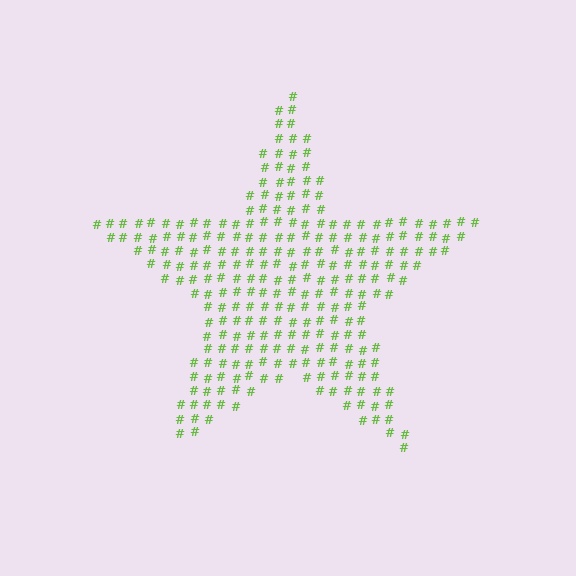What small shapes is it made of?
It is made of small hash symbols.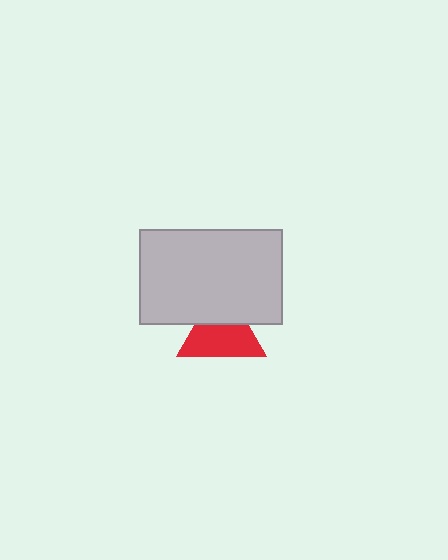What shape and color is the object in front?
The object in front is a light gray rectangle.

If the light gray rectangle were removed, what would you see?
You would see the complete red triangle.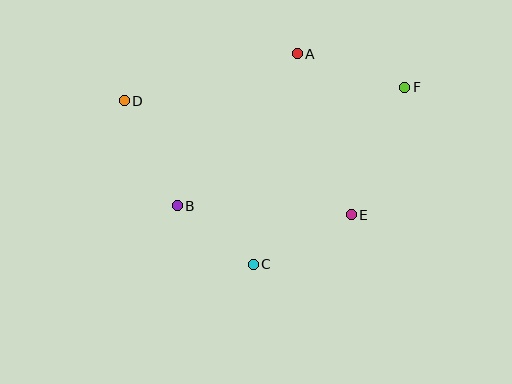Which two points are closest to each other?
Points B and C are closest to each other.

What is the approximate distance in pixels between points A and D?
The distance between A and D is approximately 179 pixels.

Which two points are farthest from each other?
Points D and F are farthest from each other.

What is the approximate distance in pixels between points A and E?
The distance between A and E is approximately 170 pixels.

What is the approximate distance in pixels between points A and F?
The distance between A and F is approximately 113 pixels.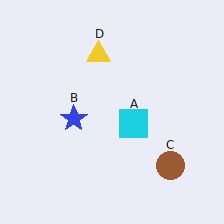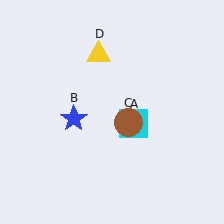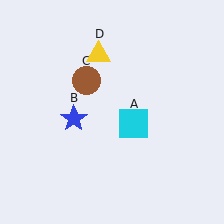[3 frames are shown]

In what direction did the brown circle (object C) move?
The brown circle (object C) moved up and to the left.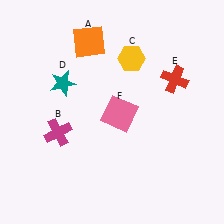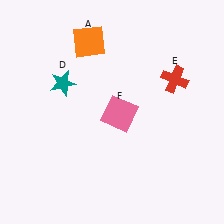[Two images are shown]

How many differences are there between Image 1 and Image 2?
There are 2 differences between the two images.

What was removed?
The yellow hexagon (C), the magenta cross (B) were removed in Image 2.